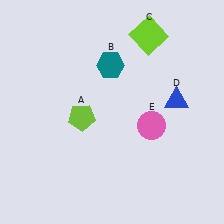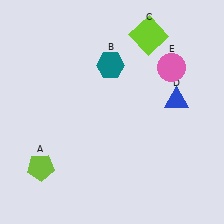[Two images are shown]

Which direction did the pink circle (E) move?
The pink circle (E) moved up.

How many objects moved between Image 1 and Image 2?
2 objects moved between the two images.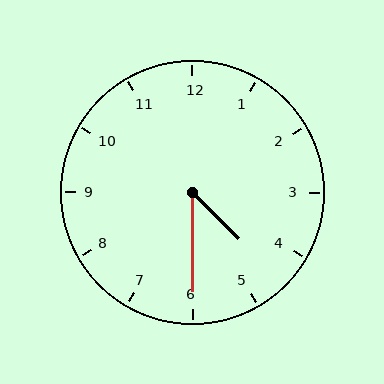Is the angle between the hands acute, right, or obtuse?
It is acute.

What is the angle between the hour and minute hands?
Approximately 45 degrees.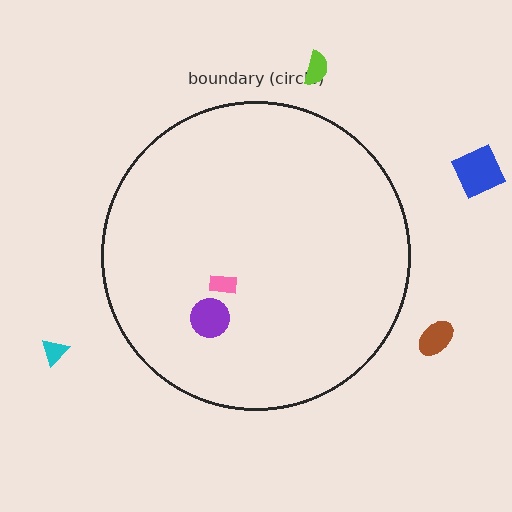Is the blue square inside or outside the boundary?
Outside.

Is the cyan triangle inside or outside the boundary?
Outside.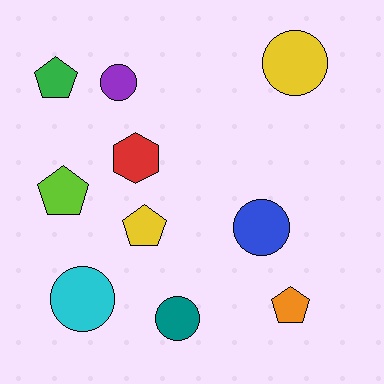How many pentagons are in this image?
There are 4 pentagons.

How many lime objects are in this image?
There is 1 lime object.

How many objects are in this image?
There are 10 objects.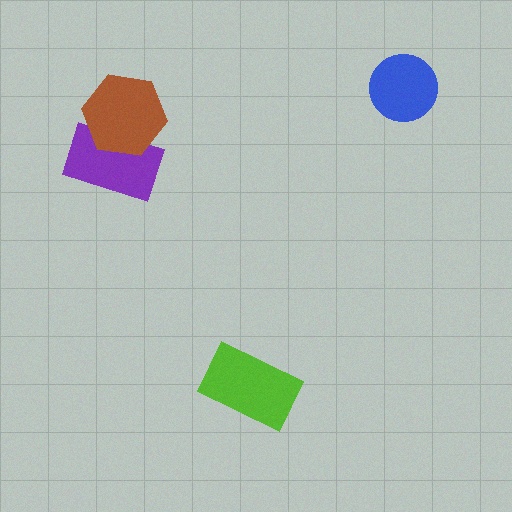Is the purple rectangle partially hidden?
Yes, it is partially covered by another shape.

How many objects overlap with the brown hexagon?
1 object overlaps with the brown hexagon.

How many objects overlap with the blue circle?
0 objects overlap with the blue circle.